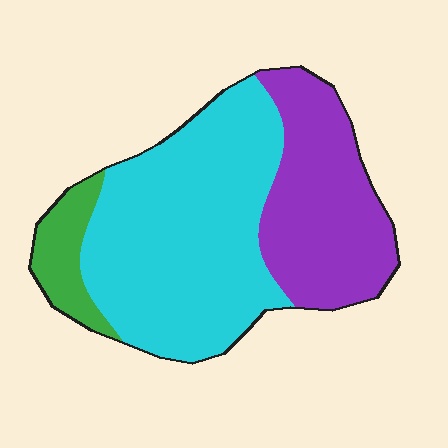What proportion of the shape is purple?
Purple covers 33% of the shape.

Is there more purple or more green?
Purple.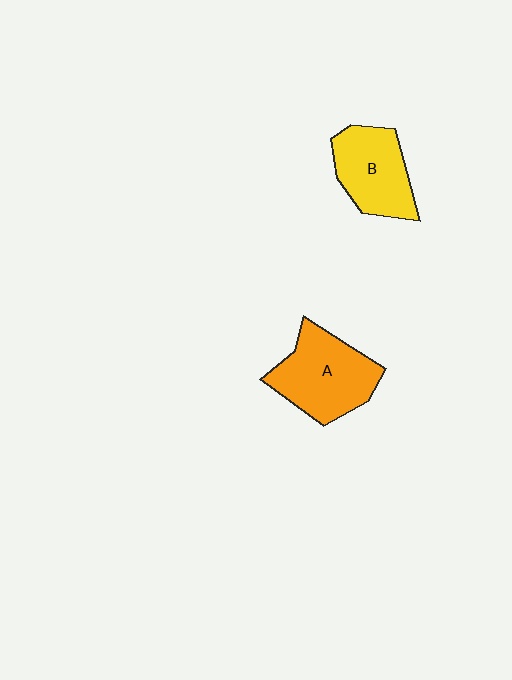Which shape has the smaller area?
Shape B (yellow).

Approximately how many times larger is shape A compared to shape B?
Approximately 1.2 times.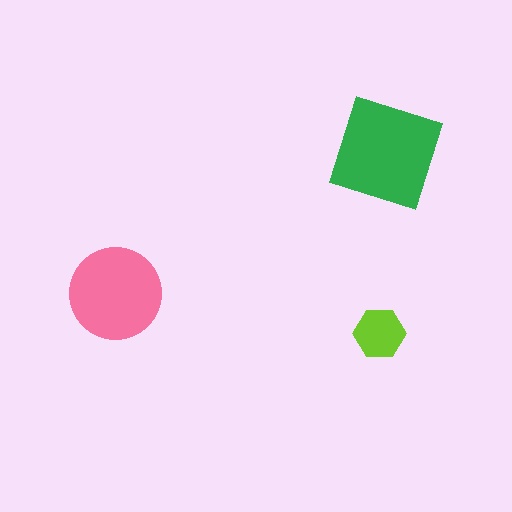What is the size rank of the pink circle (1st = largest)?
2nd.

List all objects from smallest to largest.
The lime hexagon, the pink circle, the green diamond.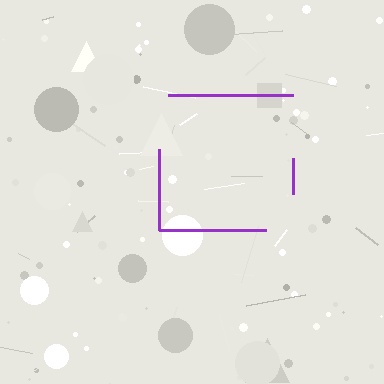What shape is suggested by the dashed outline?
The dashed outline suggests a square.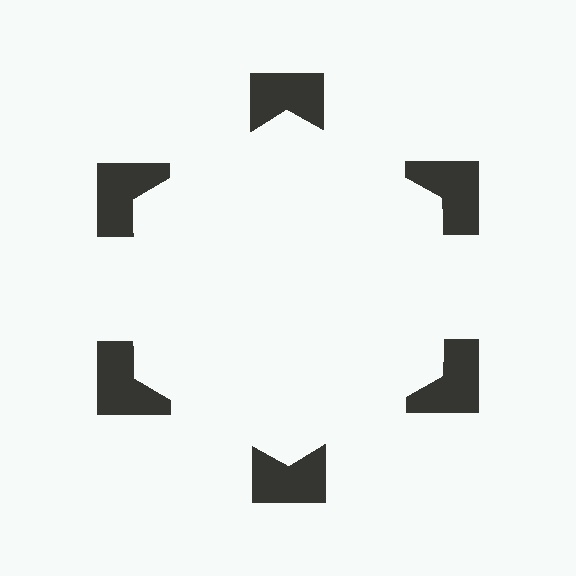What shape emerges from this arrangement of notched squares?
An illusory hexagon — its edges are inferred from the aligned wedge cuts in the notched squares, not physically drawn.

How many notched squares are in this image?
There are 6 — one at each vertex of the illusory hexagon.